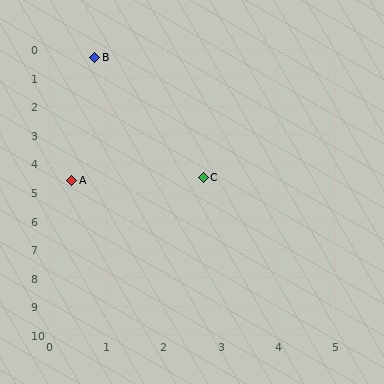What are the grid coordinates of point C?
Point C is at approximately (2.7, 4.5).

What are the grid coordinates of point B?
Point B is at approximately (0.8, 0.3).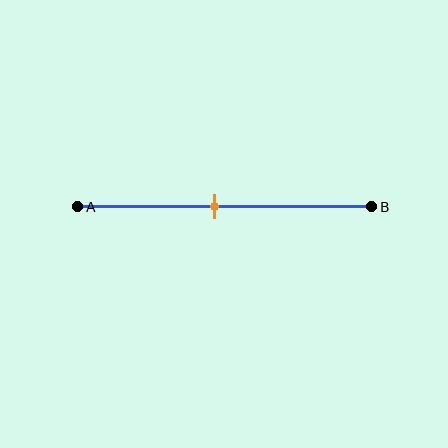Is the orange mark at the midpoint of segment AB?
No, the mark is at about 45% from A, not at the 50% midpoint.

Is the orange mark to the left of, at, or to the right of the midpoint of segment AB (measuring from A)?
The orange mark is to the left of the midpoint of segment AB.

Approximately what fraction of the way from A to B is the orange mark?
The orange mark is approximately 45% of the way from A to B.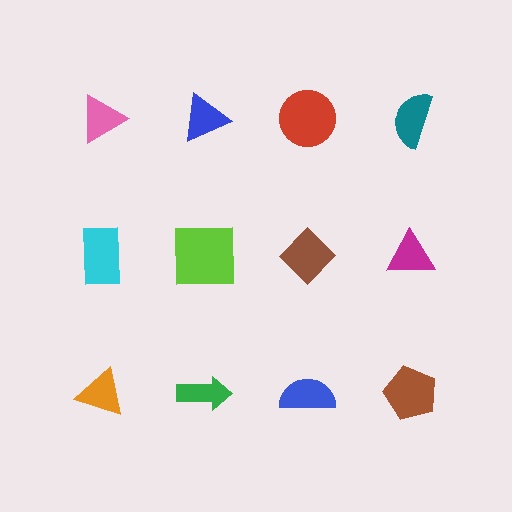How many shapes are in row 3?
4 shapes.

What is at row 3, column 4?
A brown pentagon.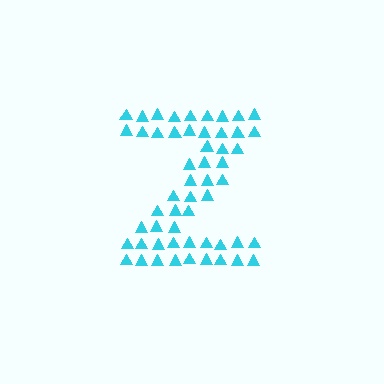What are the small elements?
The small elements are triangles.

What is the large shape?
The large shape is the letter Z.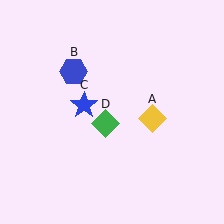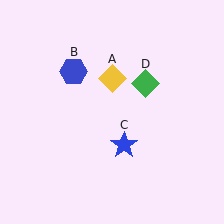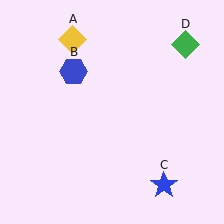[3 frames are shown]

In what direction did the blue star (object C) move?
The blue star (object C) moved down and to the right.